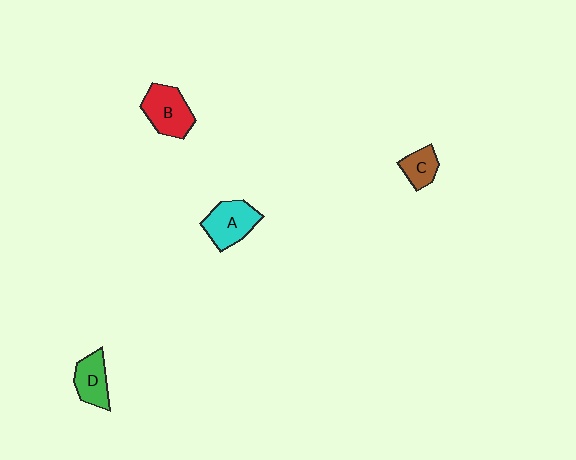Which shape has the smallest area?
Shape C (brown).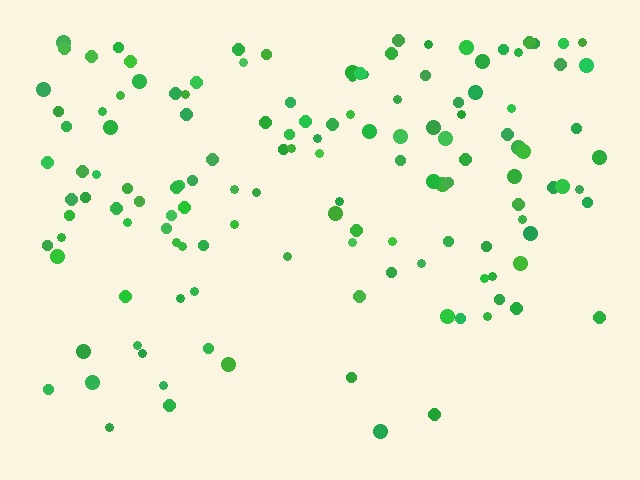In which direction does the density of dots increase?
From bottom to top, with the top side densest.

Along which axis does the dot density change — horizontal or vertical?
Vertical.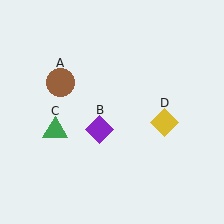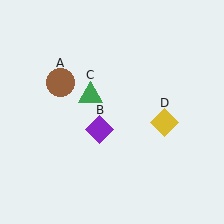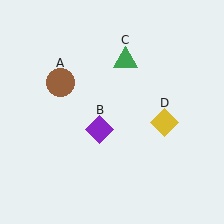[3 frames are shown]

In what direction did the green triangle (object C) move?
The green triangle (object C) moved up and to the right.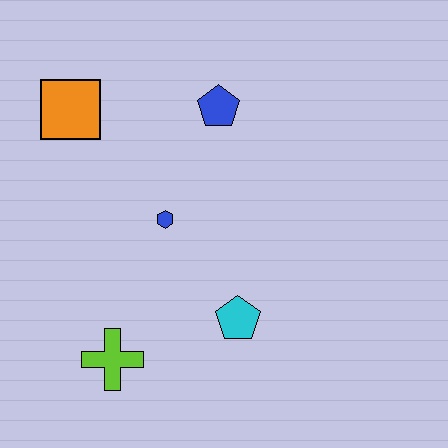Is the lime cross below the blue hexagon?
Yes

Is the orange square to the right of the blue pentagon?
No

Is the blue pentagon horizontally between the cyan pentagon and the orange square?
Yes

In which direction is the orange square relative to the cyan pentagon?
The orange square is above the cyan pentagon.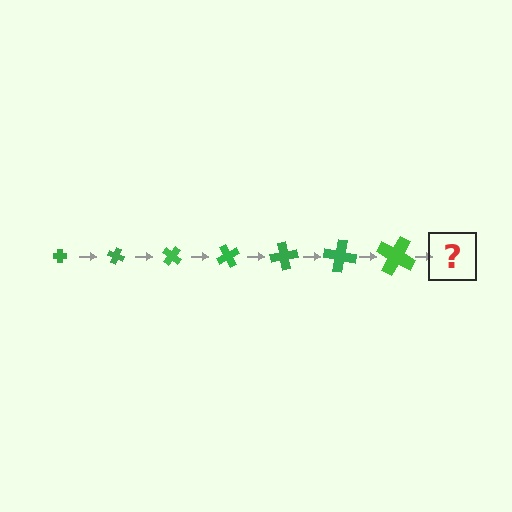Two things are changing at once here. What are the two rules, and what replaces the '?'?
The two rules are that the cross grows larger each step and it rotates 20 degrees each step. The '?' should be a cross, larger than the previous one and rotated 140 degrees from the start.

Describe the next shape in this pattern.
It should be a cross, larger than the previous one and rotated 140 degrees from the start.